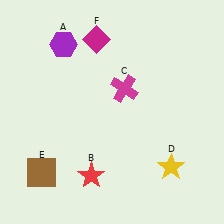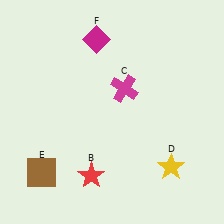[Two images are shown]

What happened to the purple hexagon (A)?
The purple hexagon (A) was removed in Image 2. It was in the top-left area of Image 1.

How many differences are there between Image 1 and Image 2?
There is 1 difference between the two images.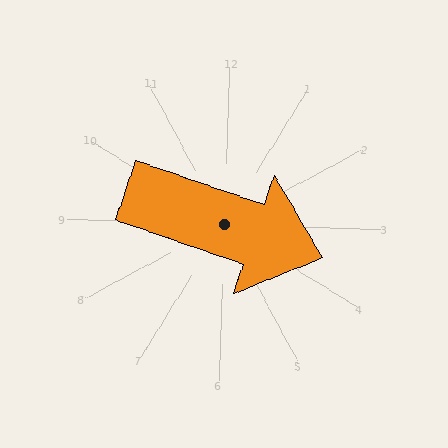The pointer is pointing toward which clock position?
Roughly 4 o'clock.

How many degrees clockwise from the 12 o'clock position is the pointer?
Approximately 107 degrees.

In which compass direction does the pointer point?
East.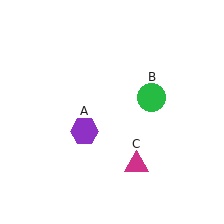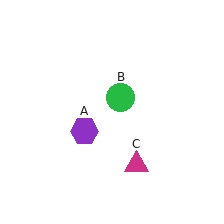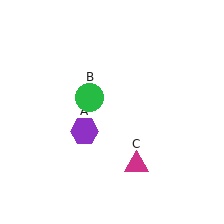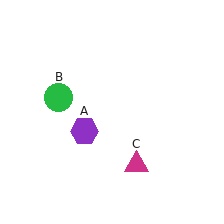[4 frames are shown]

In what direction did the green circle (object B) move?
The green circle (object B) moved left.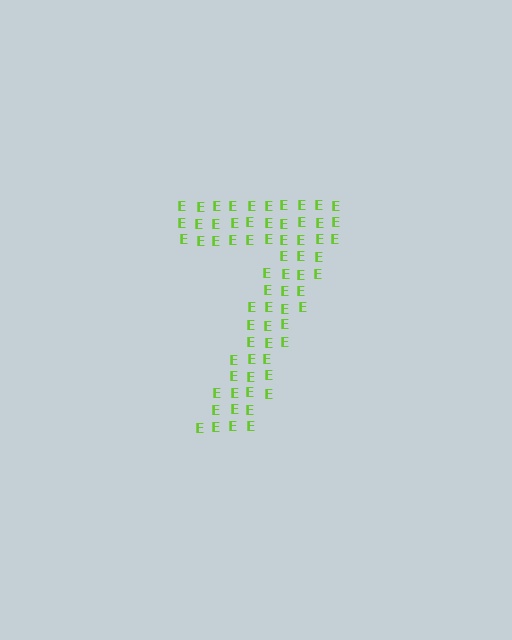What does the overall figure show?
The overall figure shows the digit 7.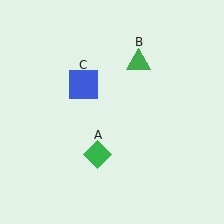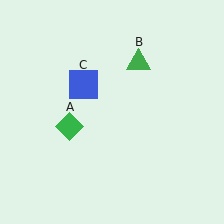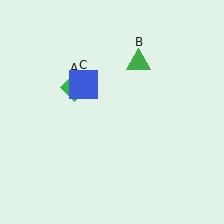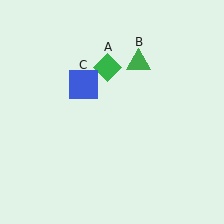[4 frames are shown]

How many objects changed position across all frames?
1 object changed position: green diamond (object A).